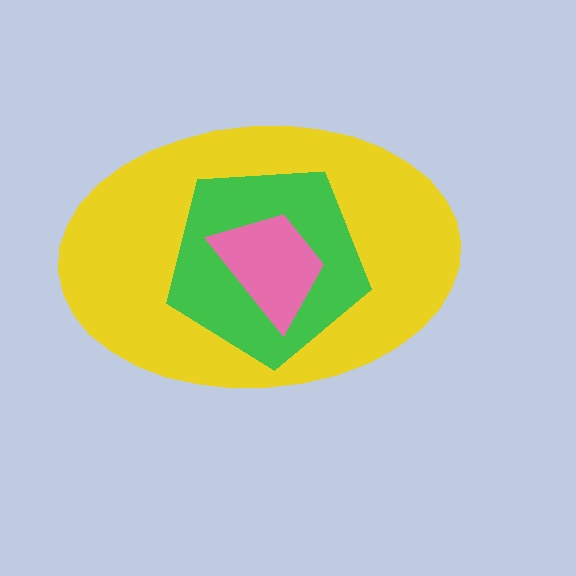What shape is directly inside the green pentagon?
The pink trapezoid.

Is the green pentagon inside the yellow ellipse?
Yes.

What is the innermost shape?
The pink trapezoid.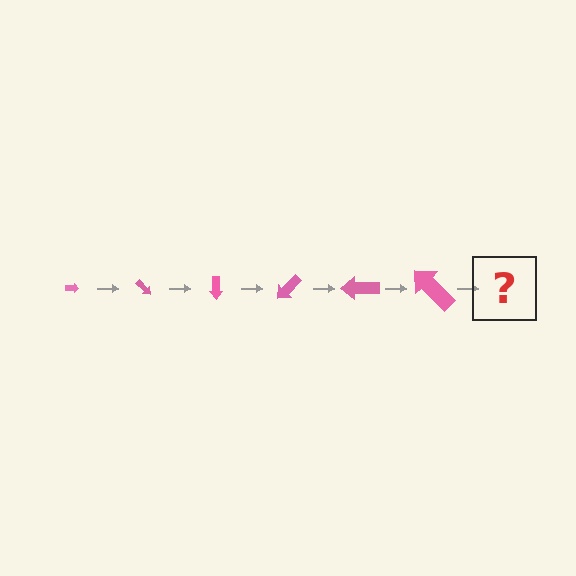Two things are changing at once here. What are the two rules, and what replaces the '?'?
The two rules are that the arrow grows larger each step and it rotates 45 degrees each step. The '?' should be an arrow, larger than the previous one and rotated 270 degrees from the start.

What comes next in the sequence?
The next element should be an arrow, larger than the previous one and rotated 270 degrees from the start.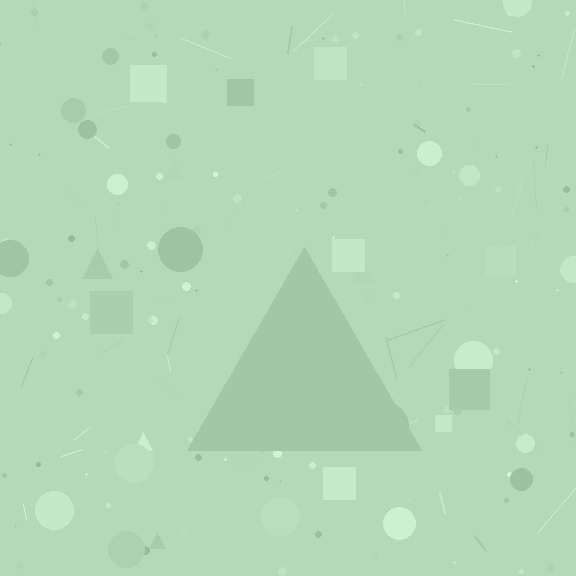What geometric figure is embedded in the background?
A triangle is embedded in the background.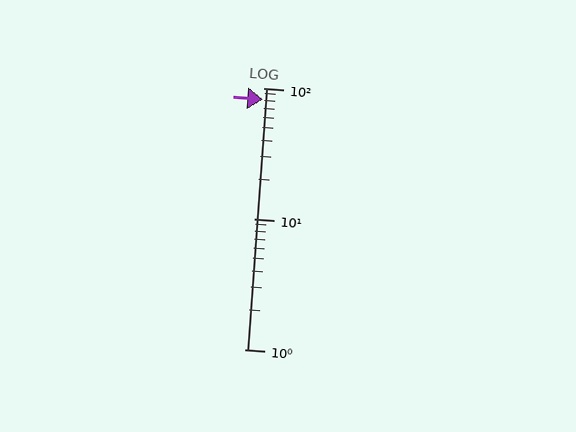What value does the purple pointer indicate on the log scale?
The pointer indicates approximately 82.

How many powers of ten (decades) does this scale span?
The scale spans 2 decades, from 1 to 100.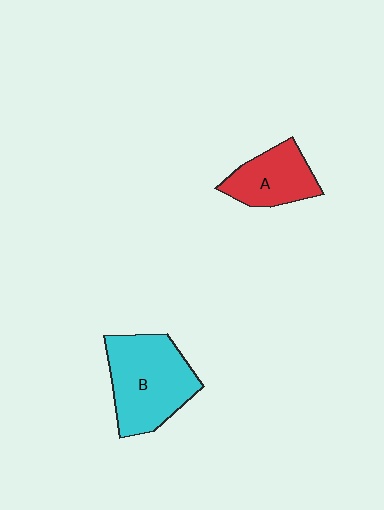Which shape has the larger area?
Shape B (cyan).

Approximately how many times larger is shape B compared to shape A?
Approximately 1.6 times.